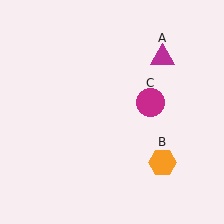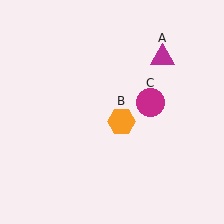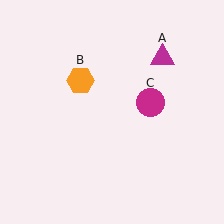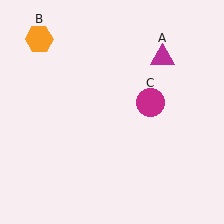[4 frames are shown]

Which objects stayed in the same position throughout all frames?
Magenta triangle (object A) and magenta circle (object C) remained stationary.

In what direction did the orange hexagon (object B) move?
The orange hexagon (object B) moved up and to the left.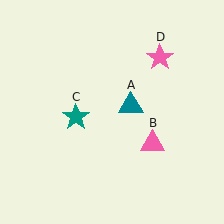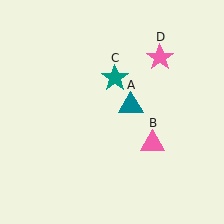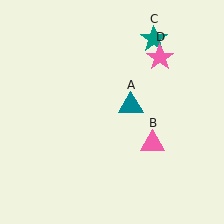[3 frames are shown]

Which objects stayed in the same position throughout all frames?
Teal triangle (object A) and pink triangle (object B) and pink star (object D) remained stationary.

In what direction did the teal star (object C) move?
The teal star (object C) moved up and to the right.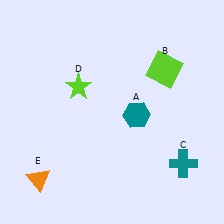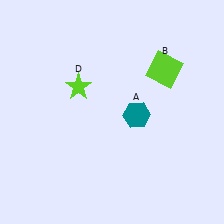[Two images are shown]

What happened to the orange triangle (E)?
The orange triangle (E) was removed in Image 2. It was in the bottom-left area of Image 1.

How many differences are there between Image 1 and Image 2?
There are 2 differences between the two images.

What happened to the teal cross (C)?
The teal cross (C) was removed in Image 2. It was in the bottom-right area of Image 1.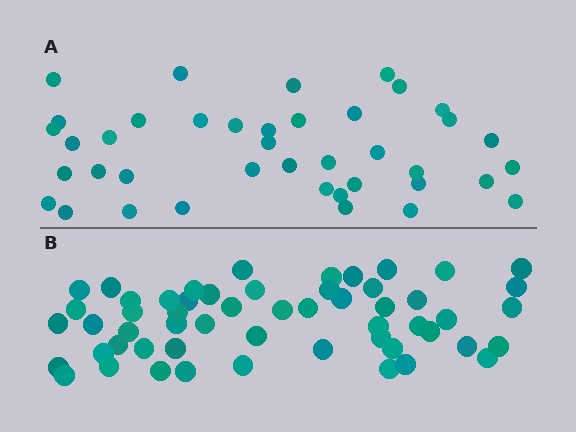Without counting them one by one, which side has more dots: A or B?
Region B (the bottom region) has more dots.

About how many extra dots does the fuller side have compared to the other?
Region B has approximately 15 more dots than region A.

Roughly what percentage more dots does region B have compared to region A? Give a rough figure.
About 40% more.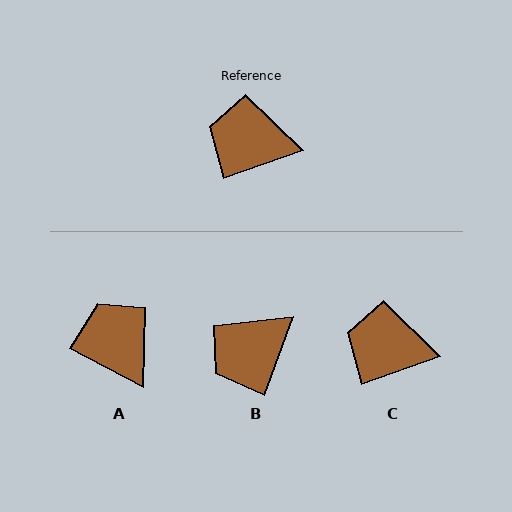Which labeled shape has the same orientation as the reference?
C.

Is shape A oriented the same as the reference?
No, it is off by about 47 degrees.